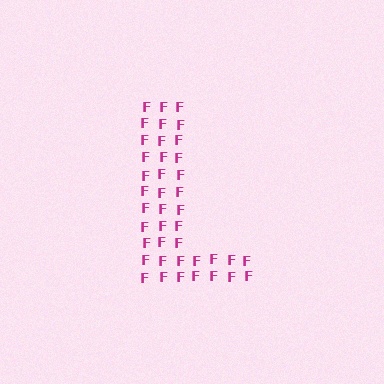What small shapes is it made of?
It is made of small letter F's.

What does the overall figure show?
The overall figure shows the letter L.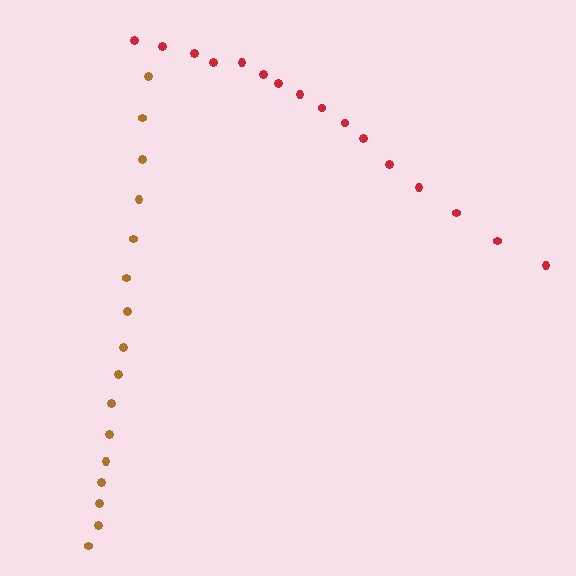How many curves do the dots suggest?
There are 2 distinct paths.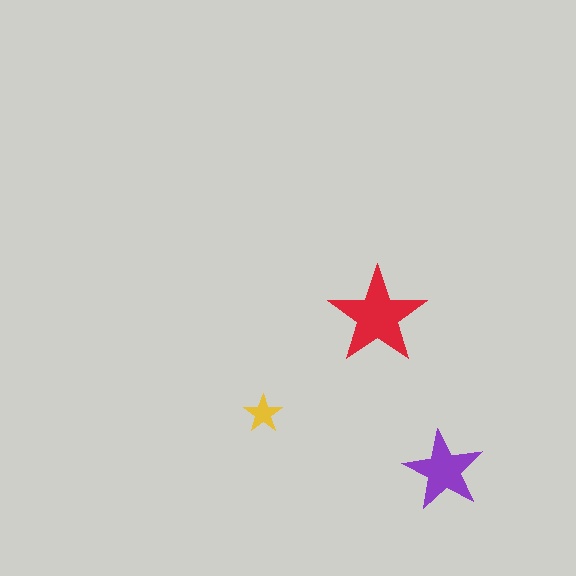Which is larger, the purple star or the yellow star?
The purple one.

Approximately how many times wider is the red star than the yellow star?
About 2.5 times wider.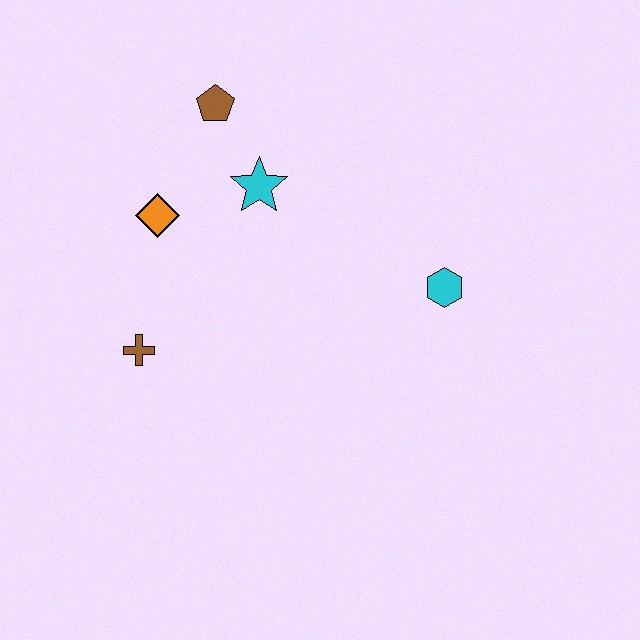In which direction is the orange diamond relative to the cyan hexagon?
The orange diamond is to the left of the cyan hexagon.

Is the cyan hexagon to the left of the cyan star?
No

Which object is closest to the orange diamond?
The cyan star is closest to the orange diamond.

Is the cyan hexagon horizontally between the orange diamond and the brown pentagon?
No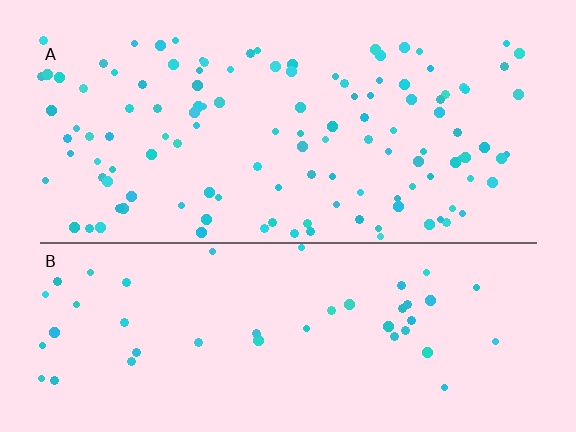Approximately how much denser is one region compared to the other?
Approximately 2.6× — region A over region B.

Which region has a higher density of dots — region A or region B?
A (the top).